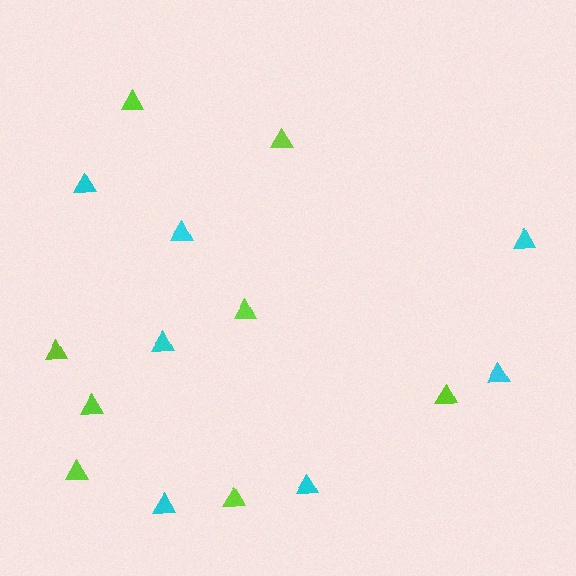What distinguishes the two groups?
There are 2 groups: one group of lime triangles (8) and one group of cyan triangles (7).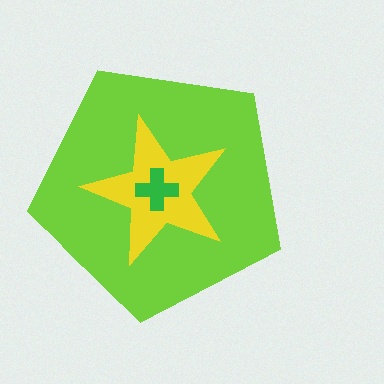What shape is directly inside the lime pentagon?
The yellow star.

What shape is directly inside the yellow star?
The green cross.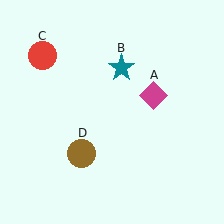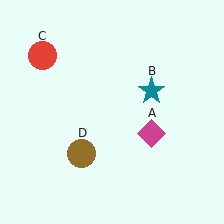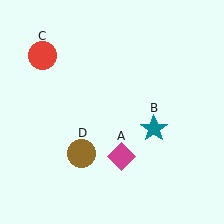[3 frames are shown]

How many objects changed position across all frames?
2 objects changed position: magenta diamond (object A), teal star (object B).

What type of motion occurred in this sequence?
The magenta diamond (object A), teal star (object B) rotated clockwise around the center of the scene.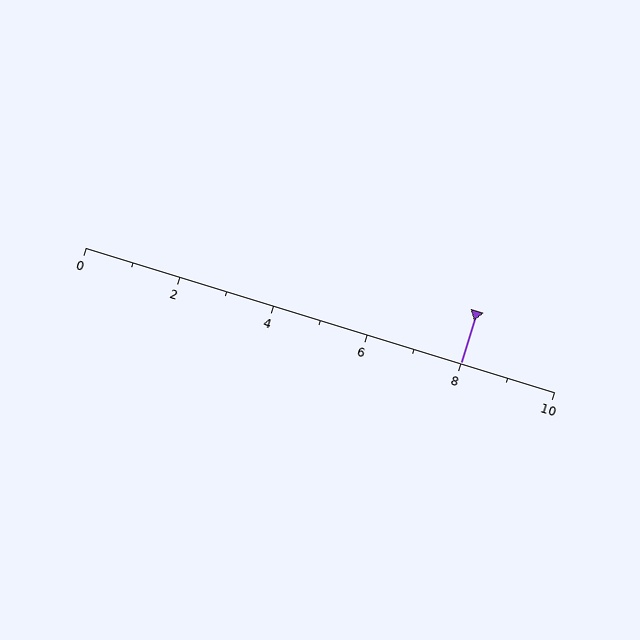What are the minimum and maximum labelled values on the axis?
The axis runs from 0 to 10.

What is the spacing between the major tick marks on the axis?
The major ticks are spaced 2 apart.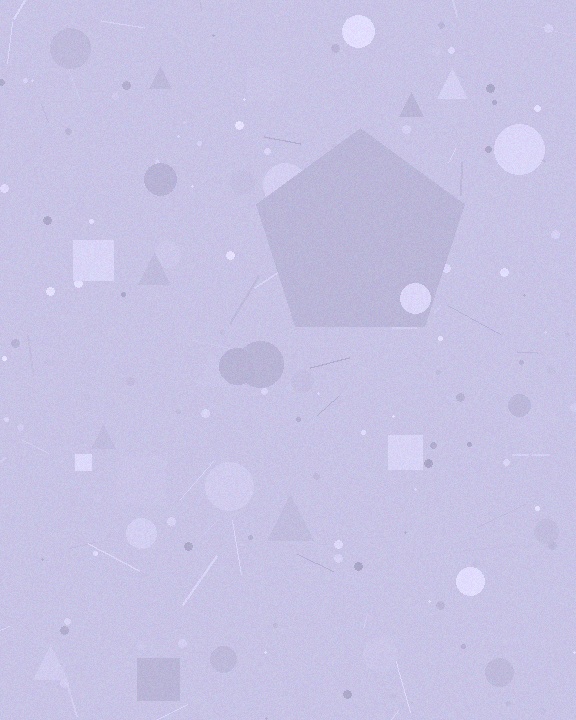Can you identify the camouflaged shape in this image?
The camouflaged shape is a pentagon.